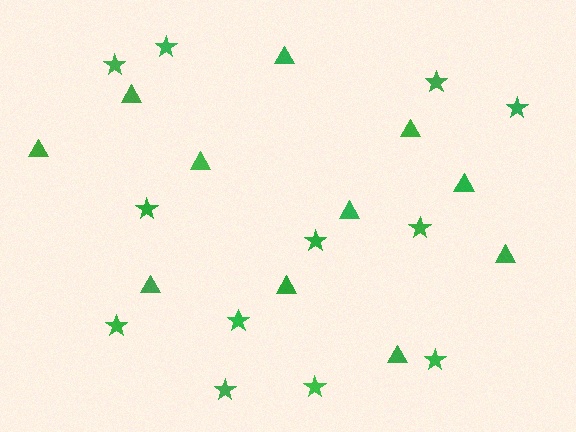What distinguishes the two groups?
There are 2 groups: one group of triangles (11) and one group of stars (12).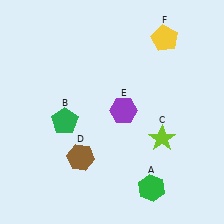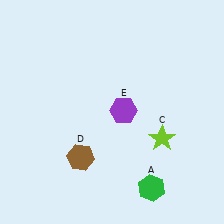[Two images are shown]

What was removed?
The yellow pentagon (F), the green pentagon (B) were removed in Image 2.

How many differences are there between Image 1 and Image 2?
There are 2 differences between the two images.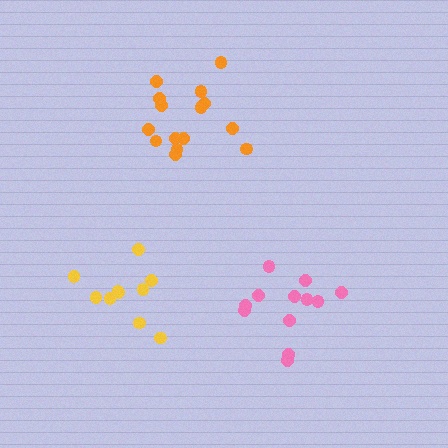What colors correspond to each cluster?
The clusters are colored: pink, yellow, orange.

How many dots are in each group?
Group 1: 12 dots, Group 2: 10 dots, Group 3: 15 dots (37 total).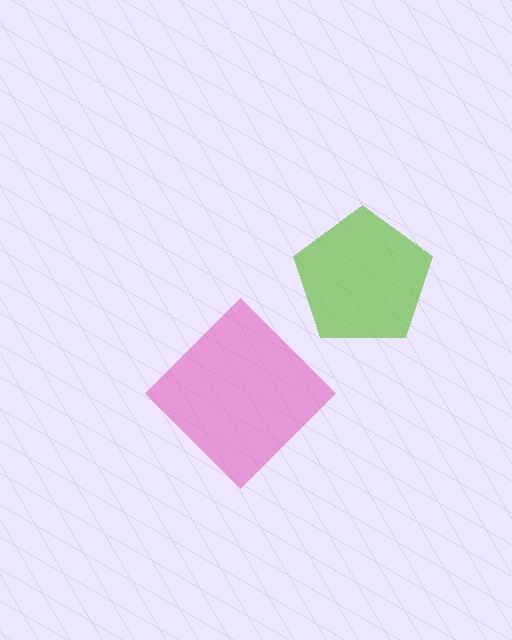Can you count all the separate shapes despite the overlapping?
Yes, there are 2 separate shapes.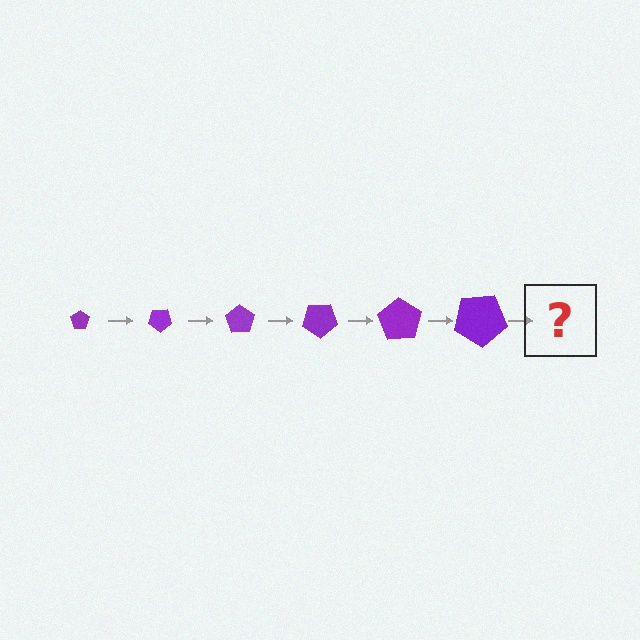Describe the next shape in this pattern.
It should be a pentagon, larger than the previous one and rotated 210 degrees from the start.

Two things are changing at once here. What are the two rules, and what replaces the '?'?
The two rules are that the pentagon grows larger each step and it rotates 35 degrees each step. The '?' should be a pentagon, larger than the previous one and rotated 210 degrees from the start.